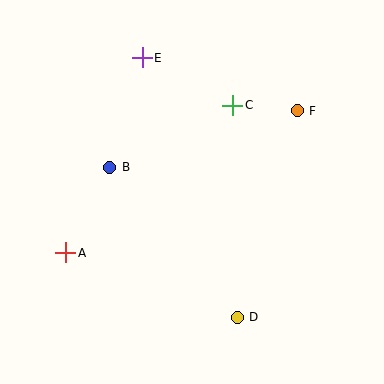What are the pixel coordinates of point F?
Point F is at (297, 111).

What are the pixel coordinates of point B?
Point B is at (110, 167).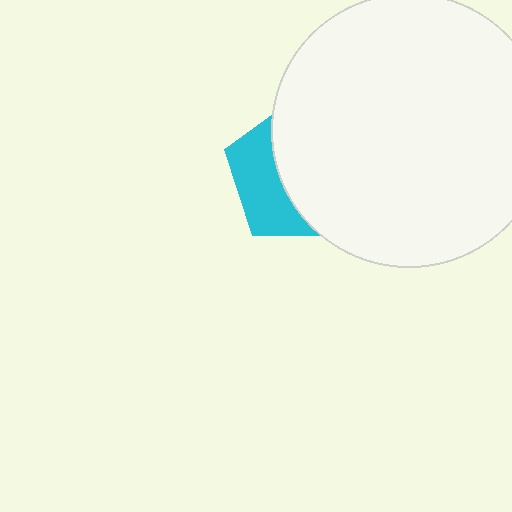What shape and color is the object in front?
The object in front is a white circle.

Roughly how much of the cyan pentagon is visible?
A small part of it is visible (roughly 37%).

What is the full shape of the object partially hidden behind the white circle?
The partially hidden object is a cyan pentagon.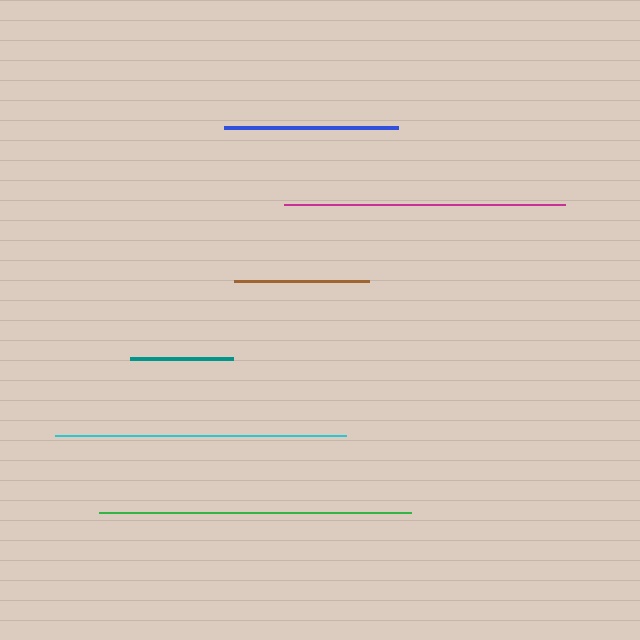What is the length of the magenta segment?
The magenta segment is approximately 281 pixels long.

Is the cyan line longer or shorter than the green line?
The green line is longer than the cyan line.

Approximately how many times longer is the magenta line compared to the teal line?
The magenta line is approximately 2.7 times the length of the teal line.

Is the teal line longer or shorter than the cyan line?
The cyan line is longer than the teal line.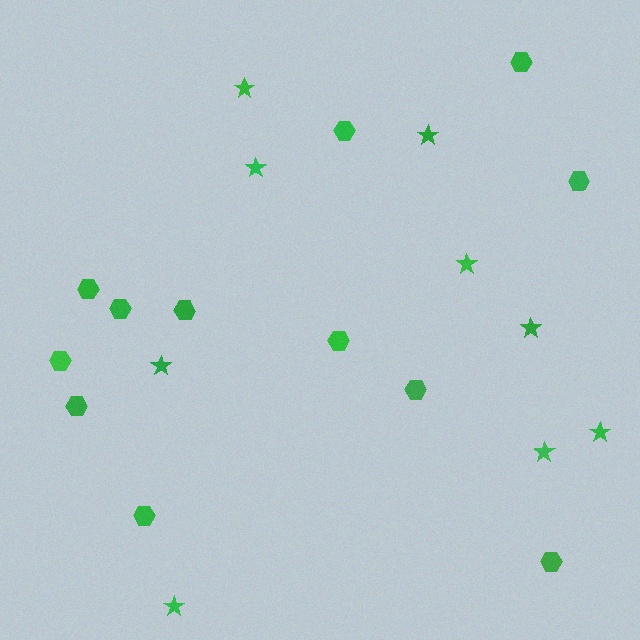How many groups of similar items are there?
There are 2 groups: one group of stars (9) and one group of hexagons (12).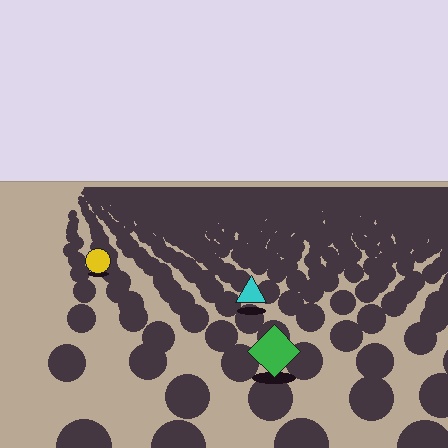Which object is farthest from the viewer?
The yellow circle is farthest from the viewer. It appears smaller and the ground texture around it is denser.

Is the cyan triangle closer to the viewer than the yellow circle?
Yes. The cyan triangle is closer — you can tell from the texture gradient: the ground texture is coarser near it.